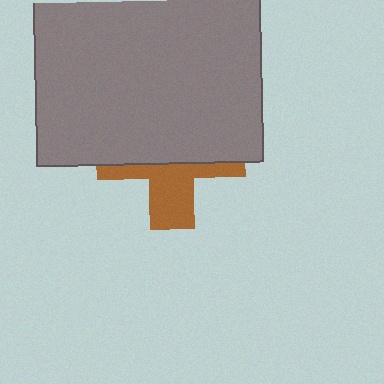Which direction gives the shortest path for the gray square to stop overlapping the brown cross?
Moving up gives the shortest separation.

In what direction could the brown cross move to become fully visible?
The brown cross could move down. That would shift it out from behind the gray square entirely.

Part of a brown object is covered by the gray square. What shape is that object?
It is a cross.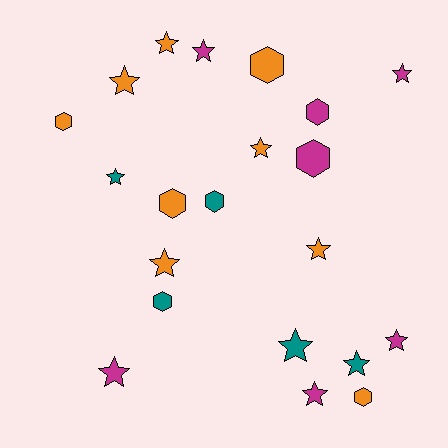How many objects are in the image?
There are 21 objects.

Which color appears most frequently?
Orange, with 9 objects.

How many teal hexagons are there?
There are 2 teal hexagons.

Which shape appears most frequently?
Star, with 13 objects.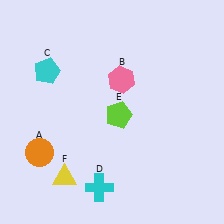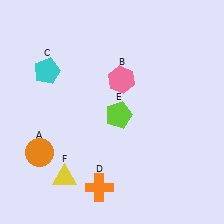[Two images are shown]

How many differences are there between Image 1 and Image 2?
There is 1 difference between the two images.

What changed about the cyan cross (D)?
In Image 1, D is cyan. In Image 2, it changed to orange.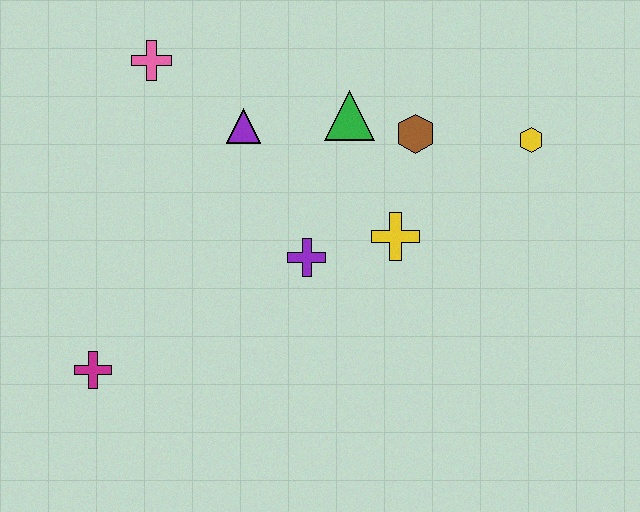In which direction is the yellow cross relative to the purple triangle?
The yellow cross is to the right of the purple triangle.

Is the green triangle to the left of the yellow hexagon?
Yes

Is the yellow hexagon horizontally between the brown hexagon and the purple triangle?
No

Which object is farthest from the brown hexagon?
The magenta cross is farthest from the brown hexagon.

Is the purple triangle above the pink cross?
No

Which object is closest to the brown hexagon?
The green triangle is closest to the brown hexagon.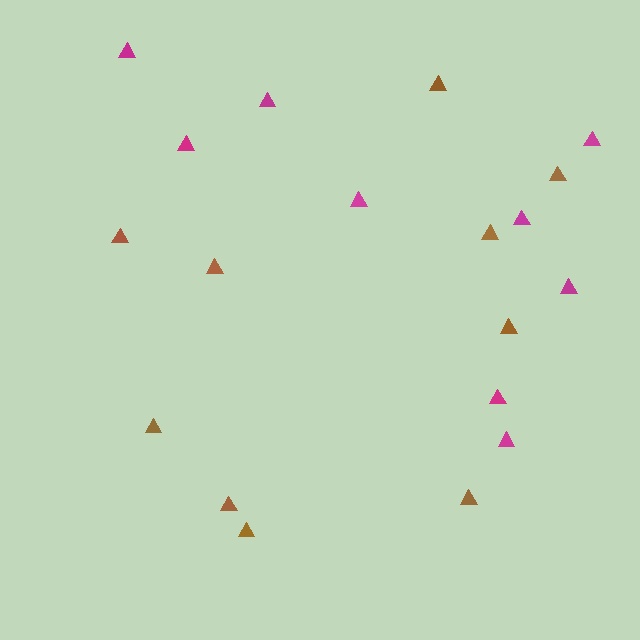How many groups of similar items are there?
There are 2 groups: one group of brown triangles (10) and one group of magenta triangles (9).